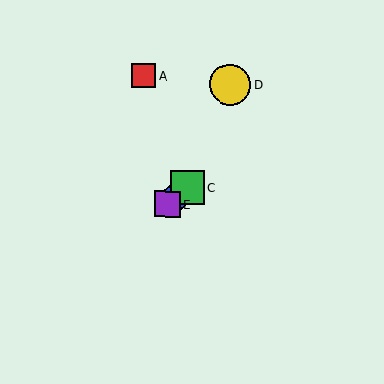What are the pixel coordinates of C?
Object C is at (187, 187).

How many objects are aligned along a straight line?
3 objects (B, C, E) are aligned along a straight line.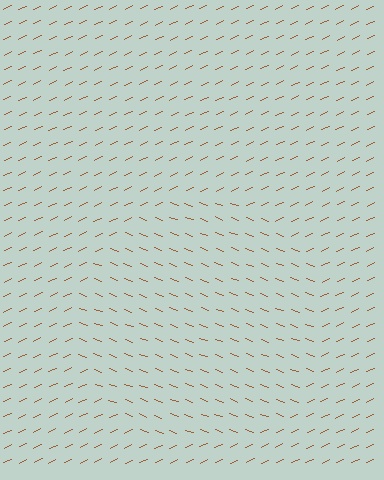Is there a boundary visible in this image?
Yes, there is a texture boundary formed by a change in line orientation.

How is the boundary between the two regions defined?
The boundary is defined purely by a change in line orientation (approximately 45 degrees difference). All lines are the same color and thickness.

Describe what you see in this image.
The image is filled with small brown line segments. A circle region in the image has lines oriented differently from the surrounding lines, creating a visible texture boundary.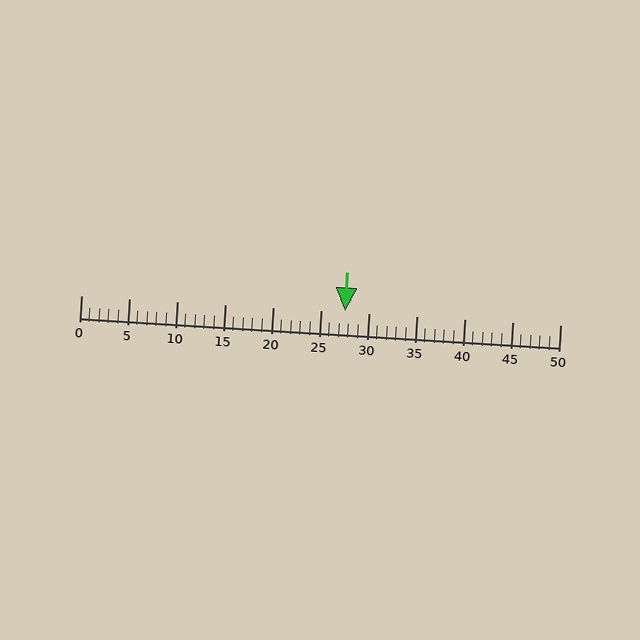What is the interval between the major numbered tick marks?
The major tick marks are spaced 5 units apart.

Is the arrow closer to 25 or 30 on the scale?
The arrow is closer to 30.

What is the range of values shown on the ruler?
The ruler shows values from 0 to 50.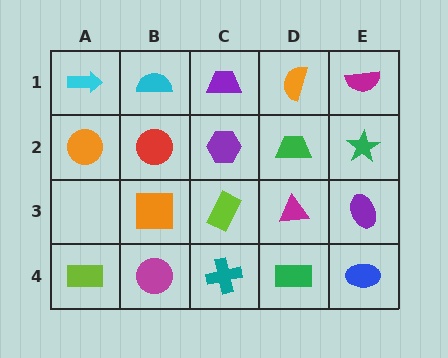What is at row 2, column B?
A red circle.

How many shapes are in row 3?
4 shapes.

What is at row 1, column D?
An orange semicircle.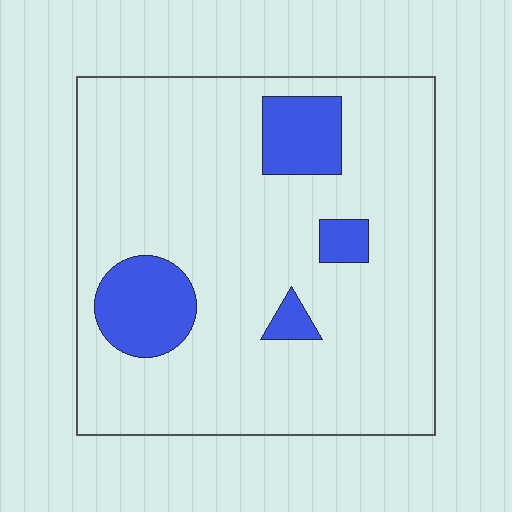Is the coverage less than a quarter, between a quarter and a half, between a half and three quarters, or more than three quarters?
Less than a quarter.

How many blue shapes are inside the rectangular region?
4.